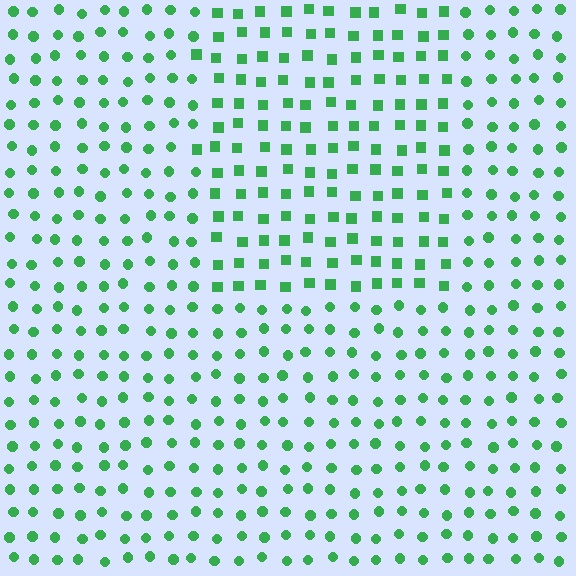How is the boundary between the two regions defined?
The boundary is defined by a change in element shape: squares inside vs. circles outside. All elements share the same color and spacing.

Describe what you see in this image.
The image is filled with small green elements arranged in a uniform grid. A rectangle-shaped region contains squares, while the surrounding area contains circles. The boundary is defined purely by the change in element shape.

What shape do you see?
I see a rectangle.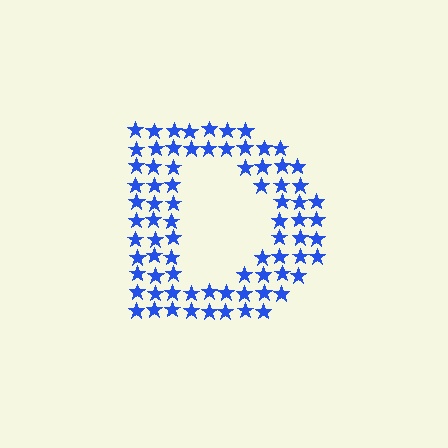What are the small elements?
The small elements are stars.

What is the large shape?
The large shape is the letter D.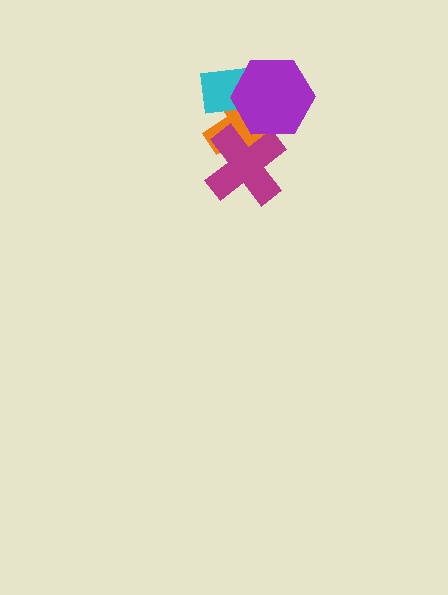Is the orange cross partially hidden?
Yes, it is partially covered by another shape.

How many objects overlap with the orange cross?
3 objects overlap with the orange cross.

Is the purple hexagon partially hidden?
No, no other shape covers it.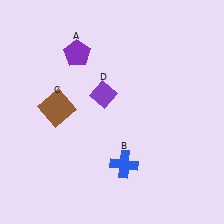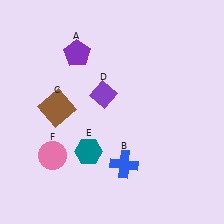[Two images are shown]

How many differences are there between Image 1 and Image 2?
There are 2 differences between the two images.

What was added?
A teal hexagon (E), a pink circle (F) were added in Image 2.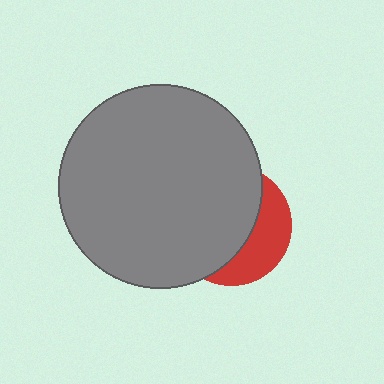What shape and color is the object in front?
The object in front is a gray circle.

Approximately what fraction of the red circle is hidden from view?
Roughly 66% of the red circle is hidden behind the gray circle.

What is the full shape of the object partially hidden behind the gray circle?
The partially hidden object is a red circle.